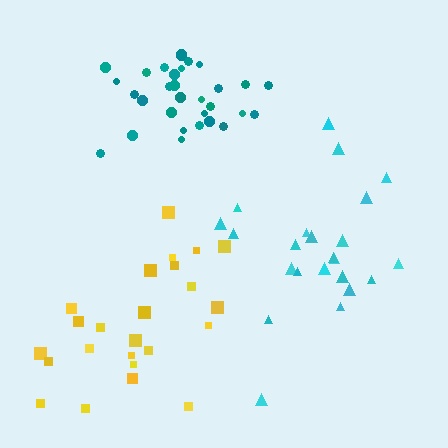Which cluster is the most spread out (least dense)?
Yellow.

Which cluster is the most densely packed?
Teal.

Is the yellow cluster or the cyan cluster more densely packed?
Cyan.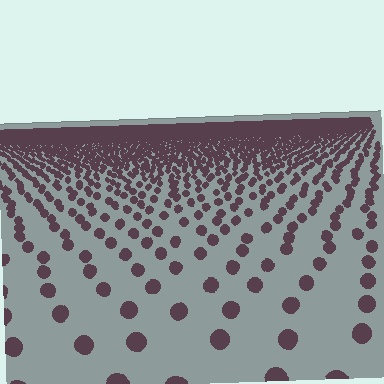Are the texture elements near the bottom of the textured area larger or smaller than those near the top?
Larger. Near the bottom, elements are closer to the viewer and appear at a bigger on-screen size.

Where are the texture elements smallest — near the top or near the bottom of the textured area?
Near the top.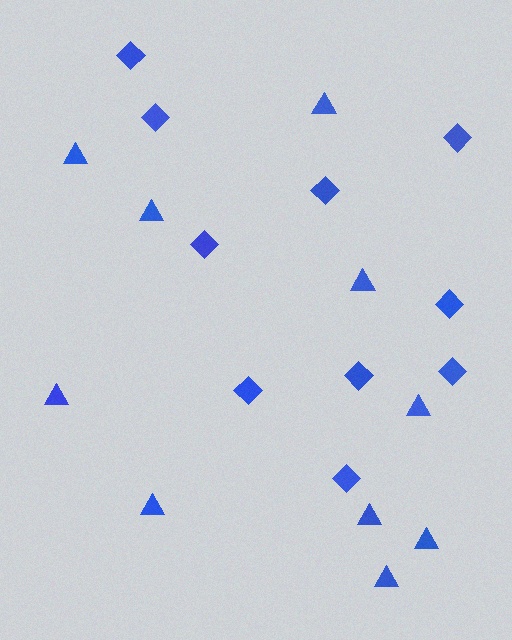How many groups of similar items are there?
There are 2 groups: one group of diamonds (10) and one group of triangles (10).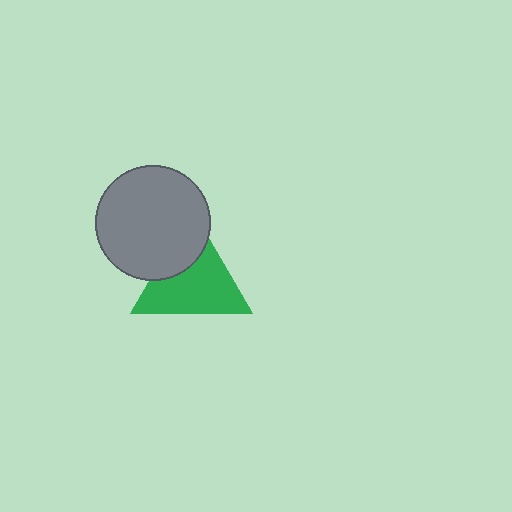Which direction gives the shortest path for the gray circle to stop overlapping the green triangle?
Moving toward the upper-left gives the shortest separation.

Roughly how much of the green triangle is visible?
Most of it is visible (roughly 70%).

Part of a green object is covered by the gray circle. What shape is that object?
It is a triangle.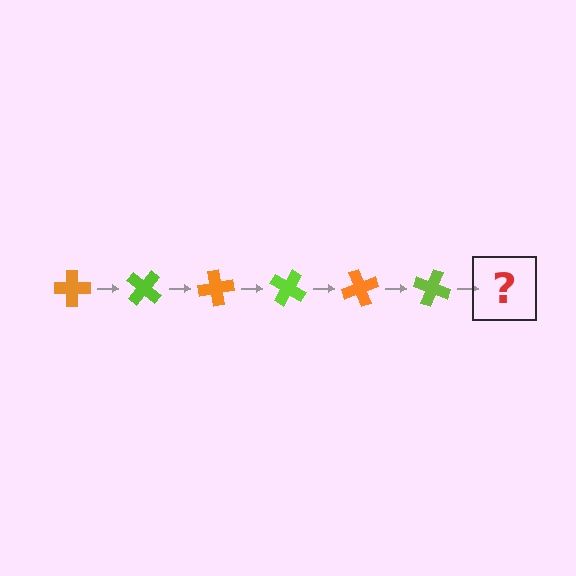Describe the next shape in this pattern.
It should be an orange cross, rotated 240 degrees from the start.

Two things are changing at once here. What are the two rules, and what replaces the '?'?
The two rules are that it rotates 40 degrees each step and the color cycles through orange and lime. The '?' should be an orange cross, rotated 240 degrees from the start.